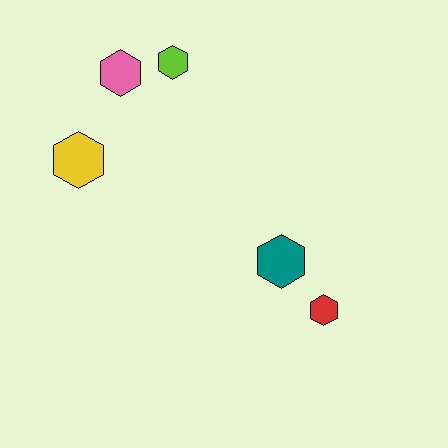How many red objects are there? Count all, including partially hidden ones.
There is 1 red object.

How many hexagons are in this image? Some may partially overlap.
There are 5 hexagons.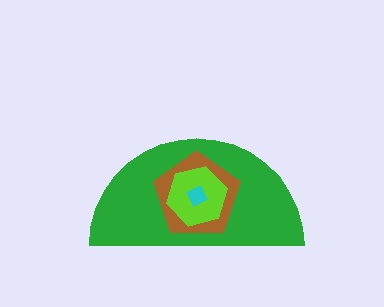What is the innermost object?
The cyan square.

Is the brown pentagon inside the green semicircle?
Yes.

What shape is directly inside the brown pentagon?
The lime hexagon.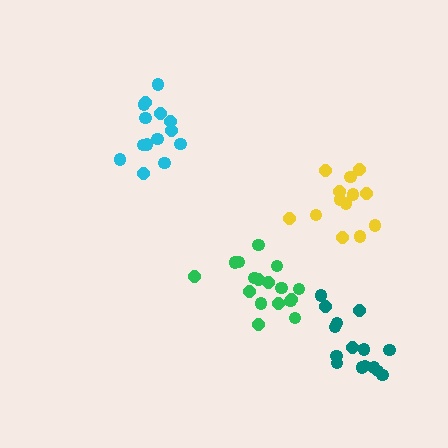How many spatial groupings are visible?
There are 4 spatial groupings.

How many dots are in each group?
Group 1: 17 dots, Group 2: 13 dots, Group 3: 14 dots, Group 4: 15 dots (59 total).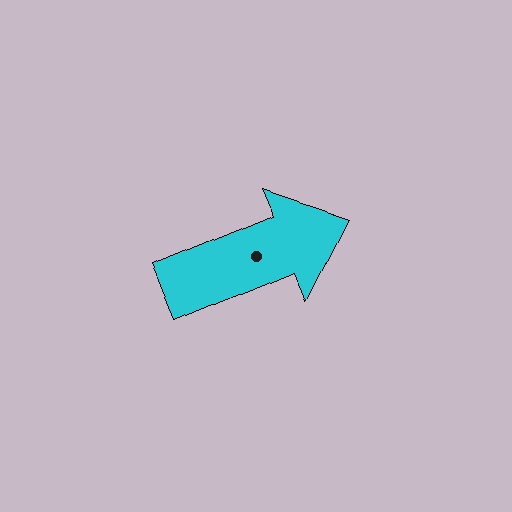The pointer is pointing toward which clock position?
Roughly 2 o'clock.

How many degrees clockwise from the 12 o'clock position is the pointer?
Approximately 67 degrees.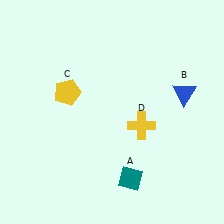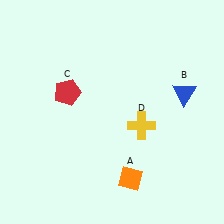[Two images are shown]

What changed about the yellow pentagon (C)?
In Image 1, C is yellow. In Image 2, it changed to red.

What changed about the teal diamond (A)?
In Image 1, A is teal. In Image 2, it changed to orange.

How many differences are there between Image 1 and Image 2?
There are 2 differences between the two images.